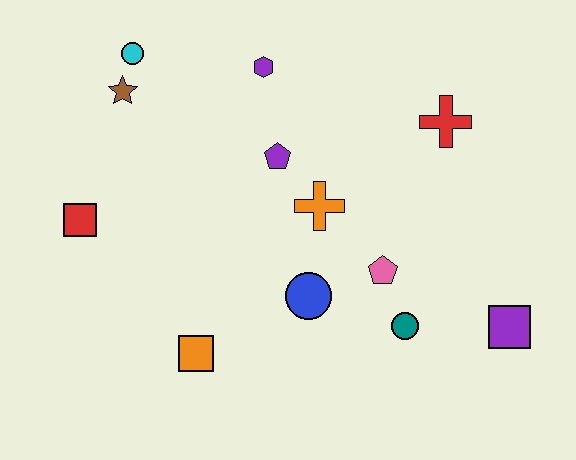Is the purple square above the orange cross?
No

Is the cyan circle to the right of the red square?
Yes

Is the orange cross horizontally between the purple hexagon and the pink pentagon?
Yes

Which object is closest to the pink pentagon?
The teal circle is closest to the pink pentagon.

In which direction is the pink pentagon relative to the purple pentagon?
The pink pentagon is below the purple pentagon.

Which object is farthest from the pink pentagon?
The cyan circle is farthest from the pink pentagon.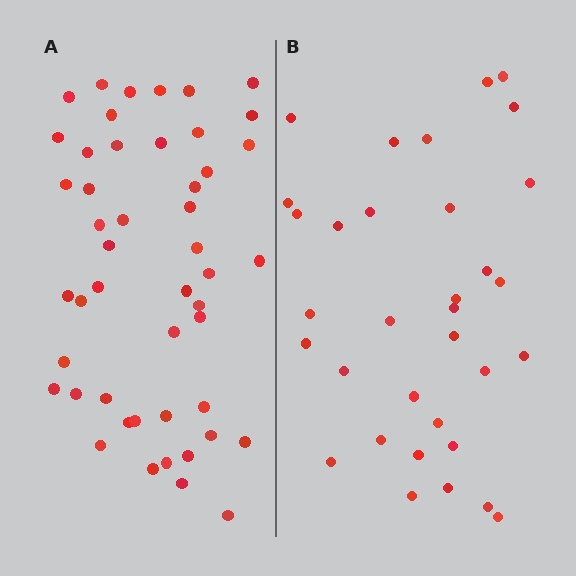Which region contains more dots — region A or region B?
Region A (the left region) has more dots.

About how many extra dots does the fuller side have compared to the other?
Region A has approximately 15 more dots than region B.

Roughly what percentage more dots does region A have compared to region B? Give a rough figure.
About 45% more.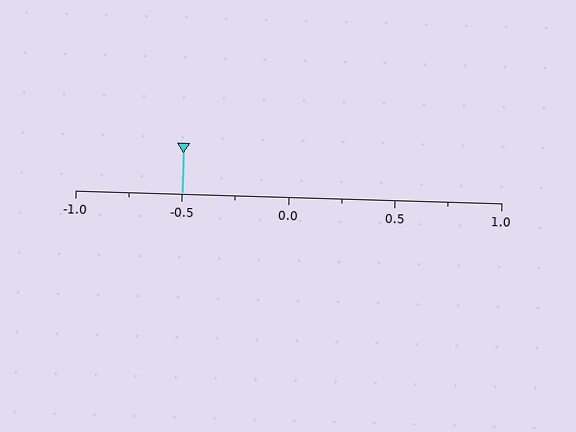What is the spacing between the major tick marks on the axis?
The major ticks are spaced 0.5 apart.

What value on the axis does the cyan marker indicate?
The marker indicates approximately -0.5.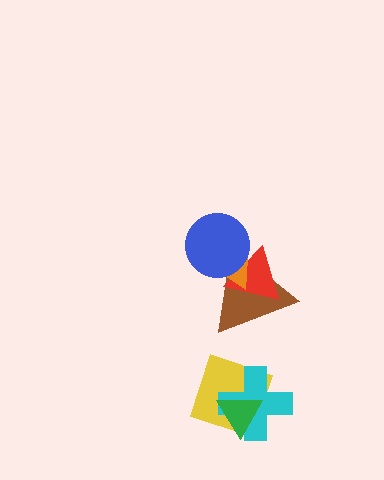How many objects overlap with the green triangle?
2 objects overlap with the green triangle.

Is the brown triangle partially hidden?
Yes, it is partially covered by another shape.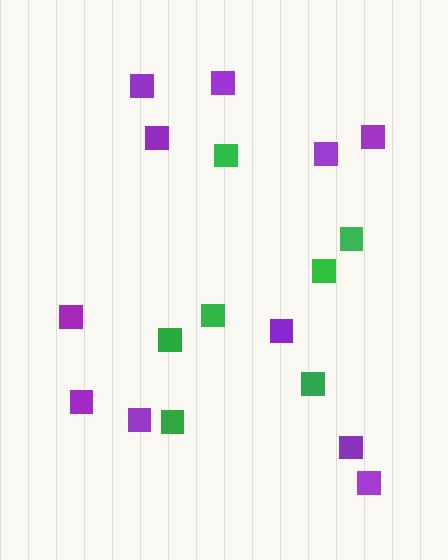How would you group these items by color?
There are 2 groups: one group of green squares (7) and one group of purple squares (11).